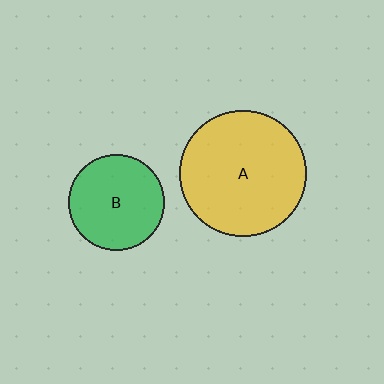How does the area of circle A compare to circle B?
Approximately 1.7 times.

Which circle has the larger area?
Circle A (yellow).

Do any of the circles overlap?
No, none of the circles overlap.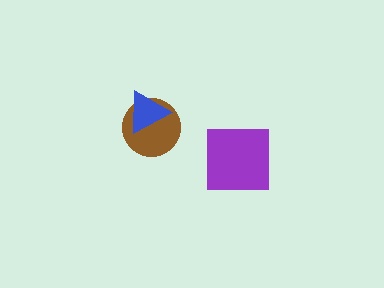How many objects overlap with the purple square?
0 objects overlap with the purple square.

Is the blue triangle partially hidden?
No, no other shape covers it.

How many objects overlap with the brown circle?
1 object overlaps with the brown circle.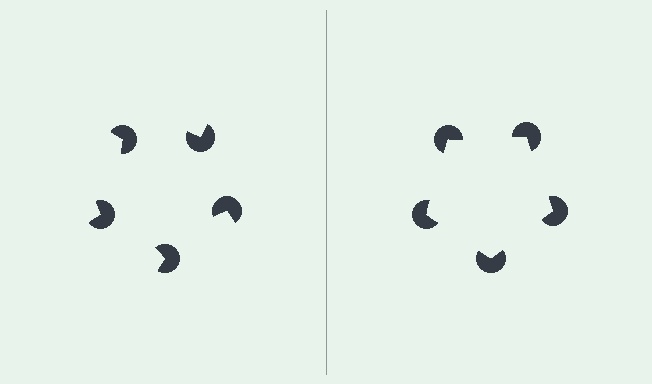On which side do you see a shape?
An illusory pentagon appears on the right side. On the left side the wedge cuts are rotated, so no coherent shape forms.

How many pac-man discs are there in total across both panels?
10 — 5 on each side.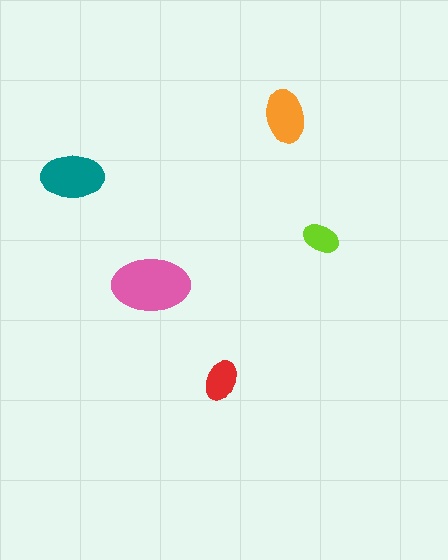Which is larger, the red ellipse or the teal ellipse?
The teal one.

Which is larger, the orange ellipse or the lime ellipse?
The orange one.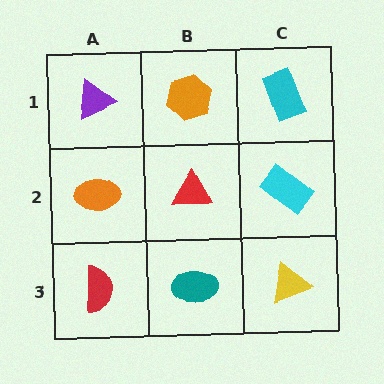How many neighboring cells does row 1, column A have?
2.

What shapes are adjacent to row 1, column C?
A cyan rectangle (row 2, column C), an orange hexagon (row 1, column B).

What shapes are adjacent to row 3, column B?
A red triangle (row 2, column B), a red semicircle (row 3, column A), a yellow triangle (row 3, column C).